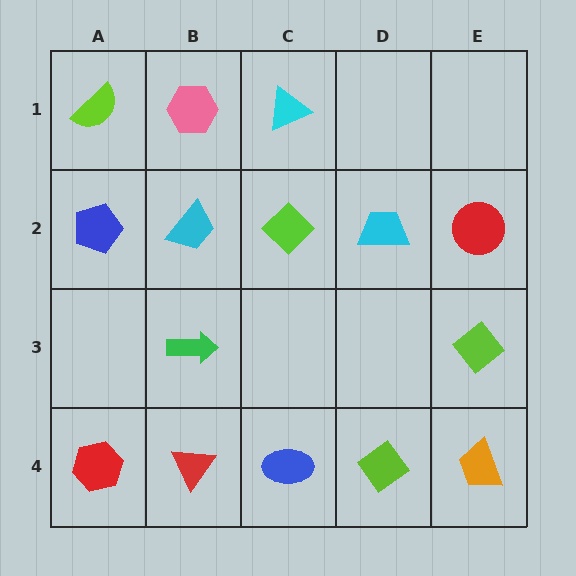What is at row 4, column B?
A red triangle.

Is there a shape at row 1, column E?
No, that cell is empty.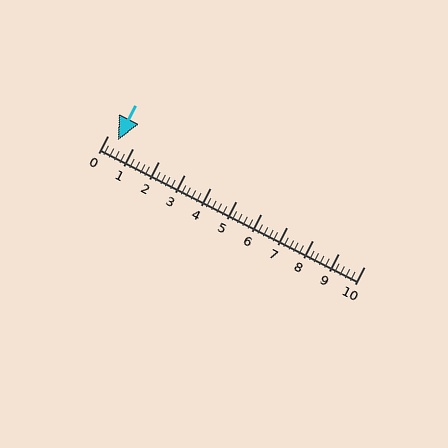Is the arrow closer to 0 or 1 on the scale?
The arrow is closer to 0.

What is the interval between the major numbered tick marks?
The major tick marks are spaced 1 units apart.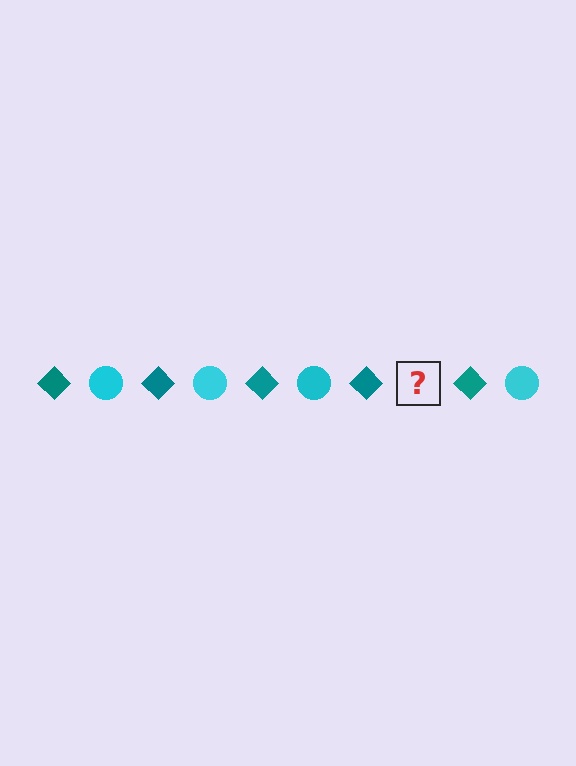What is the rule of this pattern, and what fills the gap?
The rule is that the pattern alternates between teal diamond and cyan circle. The gap should be filled with a cyan circle.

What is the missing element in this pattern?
The missing element is a cyan circle.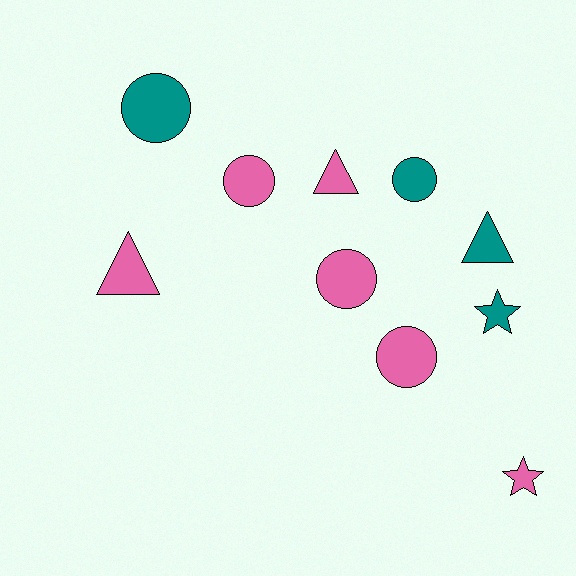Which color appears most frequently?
Pink, with 6 objects.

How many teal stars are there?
There is 1 teal star.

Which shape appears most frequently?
Circle, with 5 objects.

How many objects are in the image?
There are 10 objects.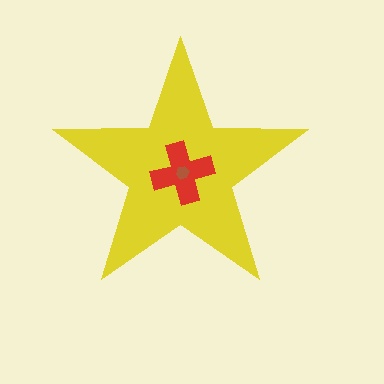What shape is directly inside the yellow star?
The red cross.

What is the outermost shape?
The yellow star.